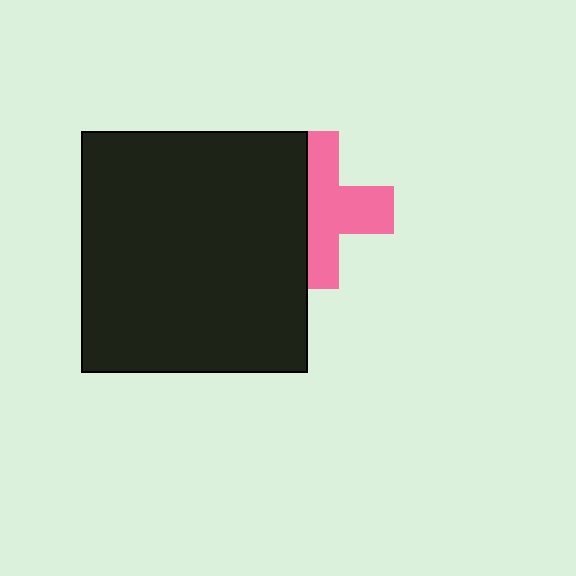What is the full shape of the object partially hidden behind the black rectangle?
The partially hidden object is a pink cross.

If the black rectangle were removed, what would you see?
You would see the complete pink cross.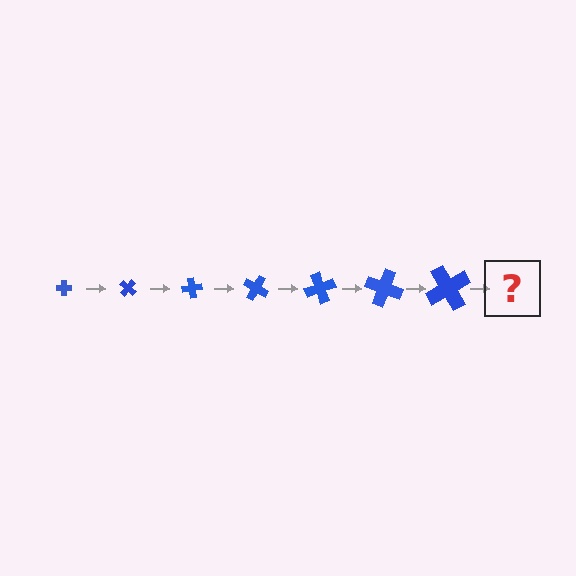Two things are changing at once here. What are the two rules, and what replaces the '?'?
The two rules are that the cross grows larger each step and it rotates 40 degrees each step. The '?' should be a cross, larger than the previous one and rotated 280 degrees from the start.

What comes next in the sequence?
The next element should be a cross, larger than the previous one and rotated 280 degrees from the start.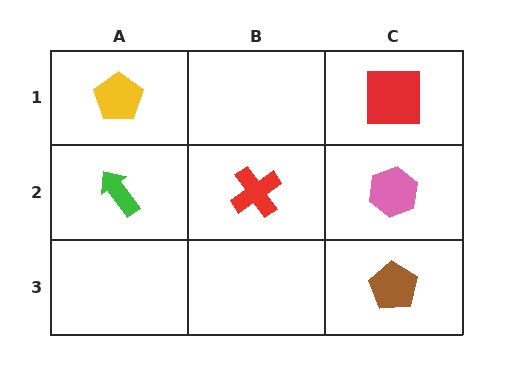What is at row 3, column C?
A brown pentagon.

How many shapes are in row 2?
3 shapes.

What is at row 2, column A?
A green arrow.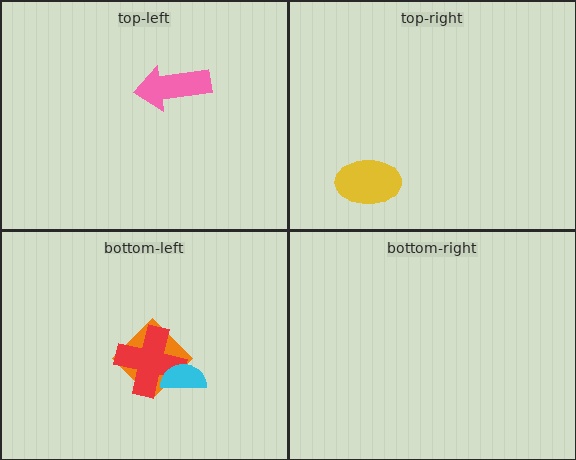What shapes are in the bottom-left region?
The orange diamond, the red cross, the cyan semicircle.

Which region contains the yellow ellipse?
The top-right region.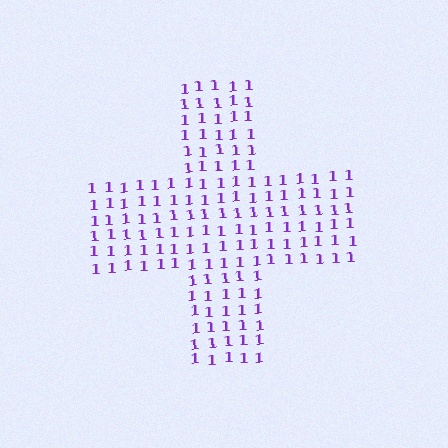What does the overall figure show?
The overall figure shows a cross.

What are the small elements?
The small elements are digit 1's.